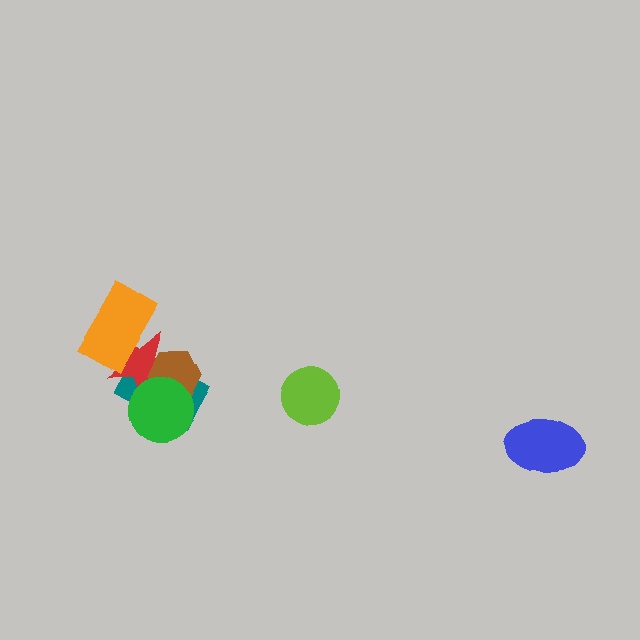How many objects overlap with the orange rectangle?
1 object overlaps with the orange rectangle.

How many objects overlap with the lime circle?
0 objects overlap with the lime circle.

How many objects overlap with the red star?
4 objects overlap with the red star.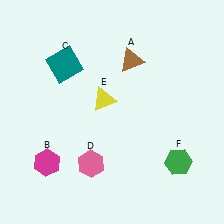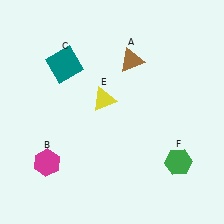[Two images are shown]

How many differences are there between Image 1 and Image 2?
There is 1 difference between the two images.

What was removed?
The pink hexagon (D) was removed in Image 2.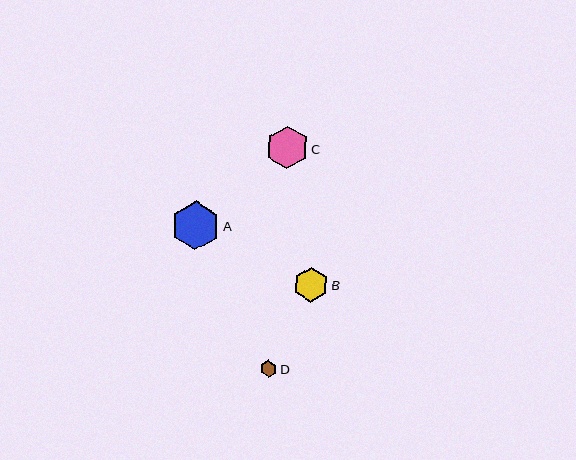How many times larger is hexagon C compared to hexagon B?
Hexagon C is approximately 1.2 times the size of hexagon B.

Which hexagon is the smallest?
Hexagon D is the smallest with a size of approximately 17 pixels.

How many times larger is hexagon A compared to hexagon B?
Hexagon A is approximately 1.4 times the size of hexagon B.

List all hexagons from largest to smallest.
From largest to smallest: A, C, B, D.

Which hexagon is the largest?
Hexagon A is the largest with a size of approximately 49 pixels.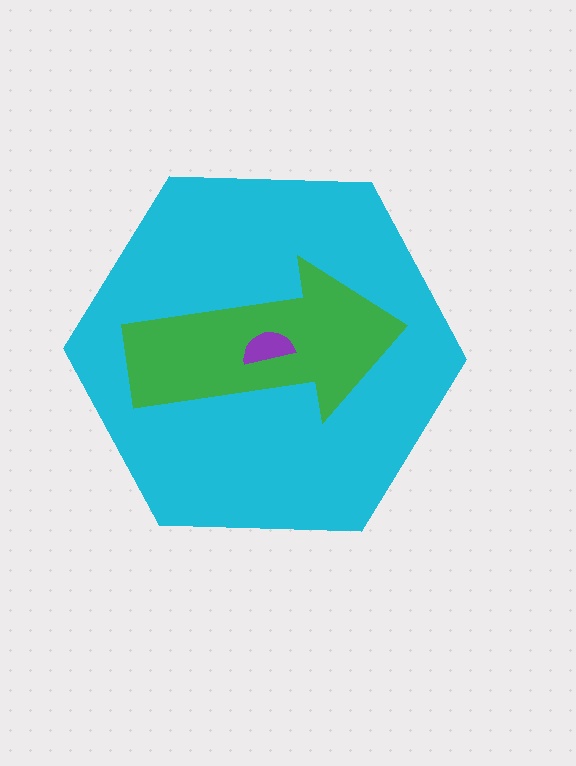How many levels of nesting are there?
3.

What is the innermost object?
The purple semicircle.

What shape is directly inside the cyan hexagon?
The green arrow.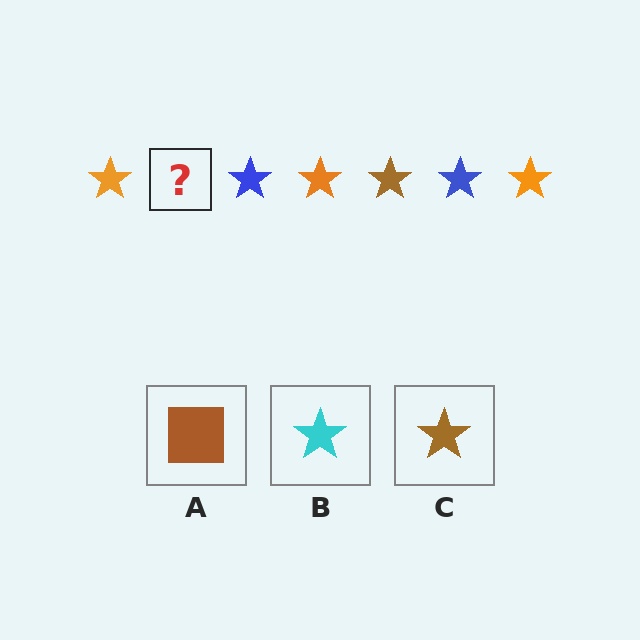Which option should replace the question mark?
Option C.